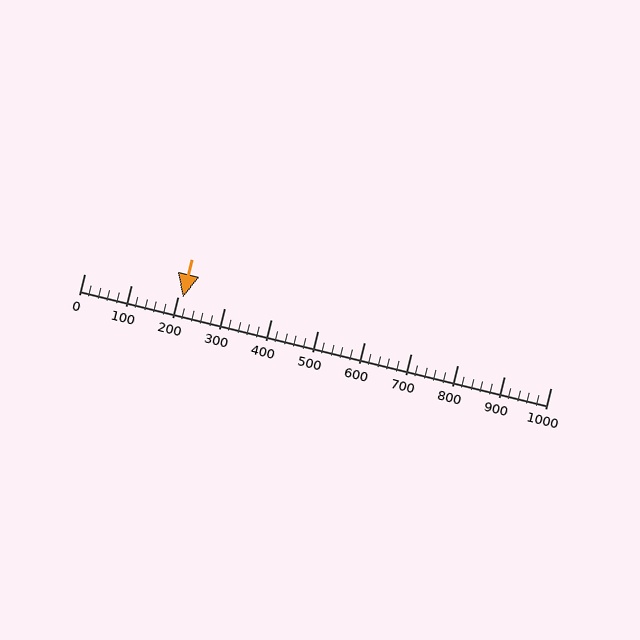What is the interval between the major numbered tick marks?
The major tick marks are spaced 100 units apart.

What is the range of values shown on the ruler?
The ruler shows values from 0 to 1000.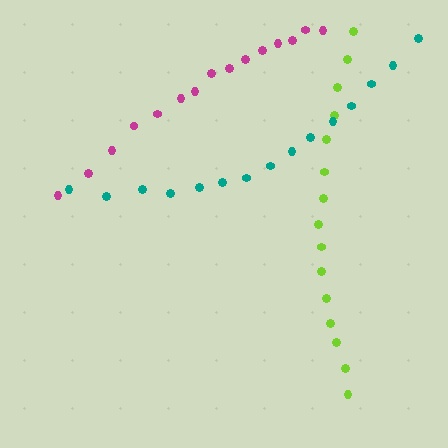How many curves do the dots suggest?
There are 3 distinct paths.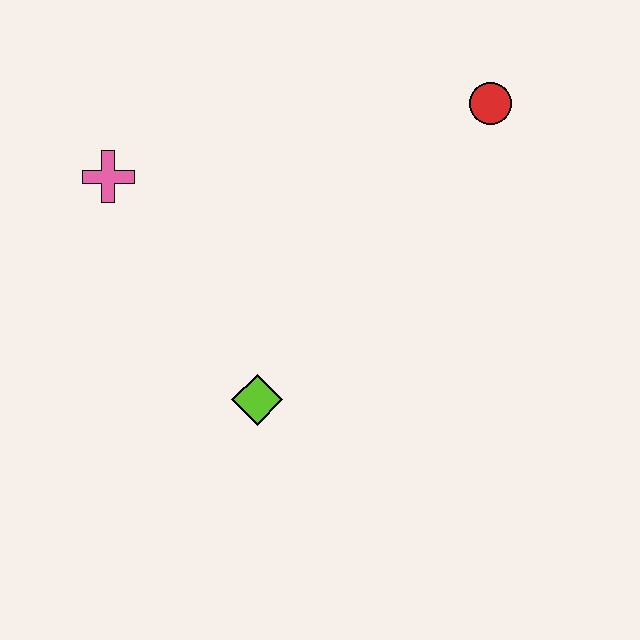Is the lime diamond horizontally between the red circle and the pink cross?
Yes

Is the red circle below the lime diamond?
No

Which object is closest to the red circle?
The lime diamond is closest to the red circle.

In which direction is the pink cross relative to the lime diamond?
The pink cross is above the lime diamond.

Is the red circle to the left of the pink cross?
No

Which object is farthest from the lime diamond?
The red circle is farthest from the lime diamond.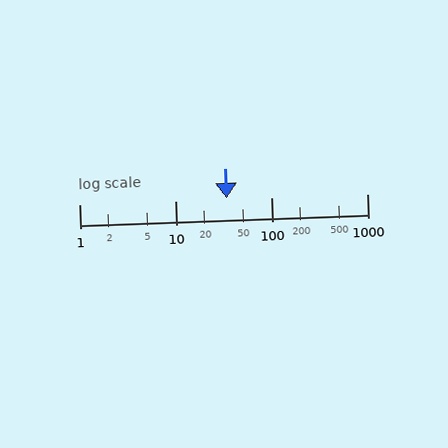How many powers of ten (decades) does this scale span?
The scale spans 3 decades, from 1 to 1000.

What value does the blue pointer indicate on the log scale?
The pointer indicates approximately 34.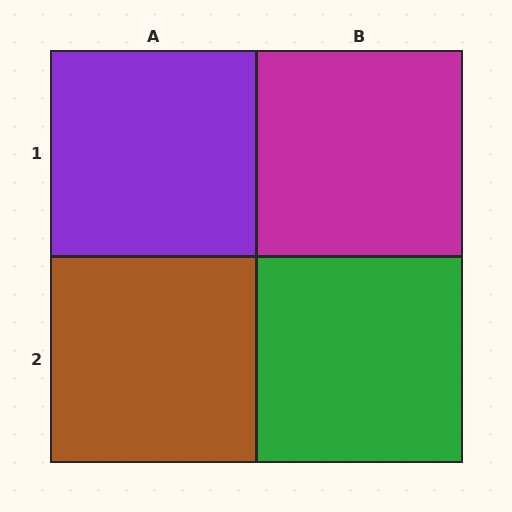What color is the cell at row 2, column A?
Brown.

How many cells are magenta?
1 cell is magenta.